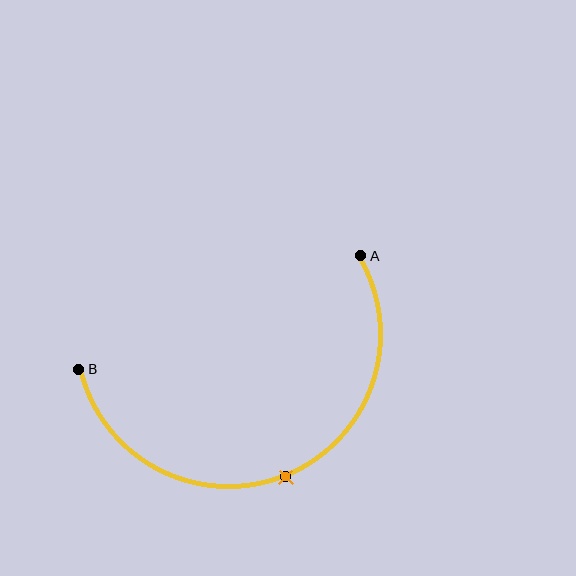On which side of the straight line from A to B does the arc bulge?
The arc bulges below the straight line connecting A and B.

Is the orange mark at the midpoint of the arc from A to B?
Yes. The orange mark lies on the arc at equal arc-length from both A and B — it is the arc midpoint.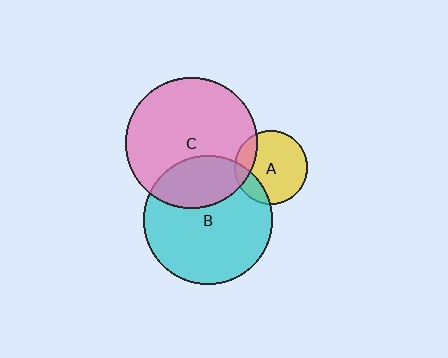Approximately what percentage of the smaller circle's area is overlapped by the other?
Approximately 30%.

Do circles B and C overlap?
Yes.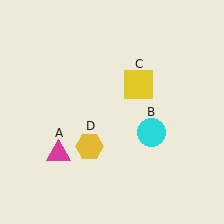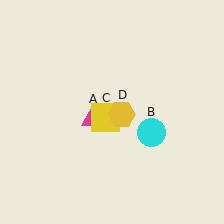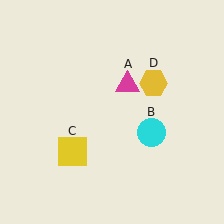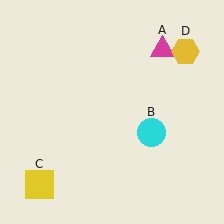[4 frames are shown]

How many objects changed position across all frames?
3 objects changed position: magenta triangle (object A), yellow square (object C), yellow hexagon (object D).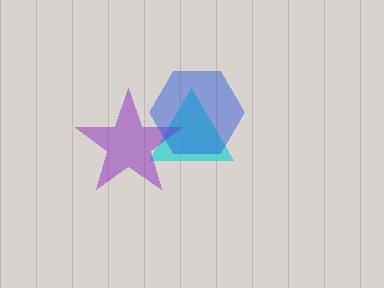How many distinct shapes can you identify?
There are 3 distinct shapes: a cyan triangle, a purple star, a blue hexagon.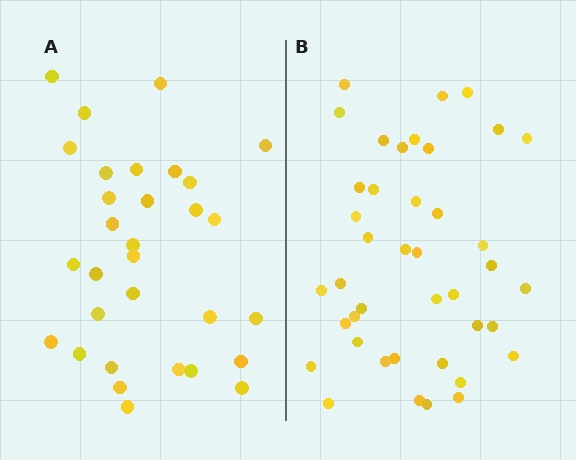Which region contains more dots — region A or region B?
Region B (the right region) has more dots.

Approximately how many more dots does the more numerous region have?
Region B has roughly 10 or so more dots than region A.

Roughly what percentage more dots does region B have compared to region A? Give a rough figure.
About 30% more.